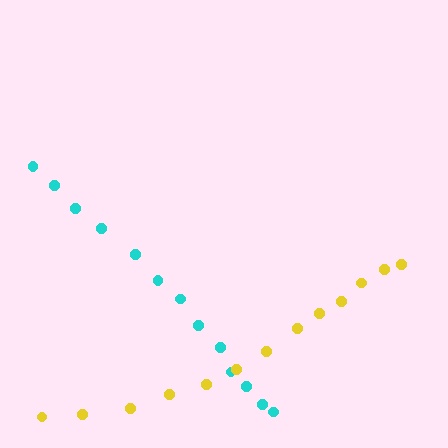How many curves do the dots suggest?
There are 2 distinct paths.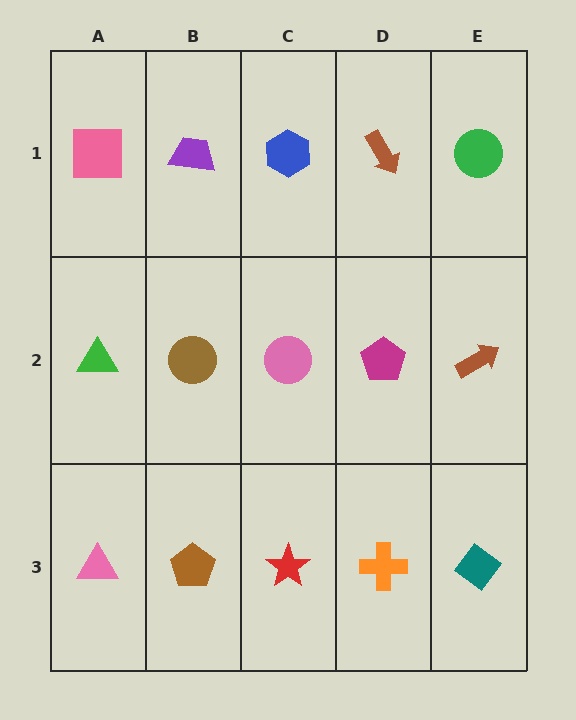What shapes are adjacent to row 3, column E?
A brown arrow (row 2, column E), an orange cross (row 3, column D).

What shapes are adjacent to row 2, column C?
A blue hexagon (row 1, column C), a red star (row 3, column C), a brown circle (row 2, column B), a magenta pentagon (row 2, column D).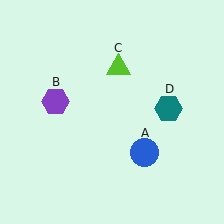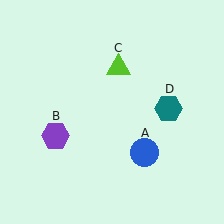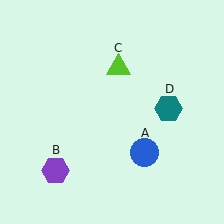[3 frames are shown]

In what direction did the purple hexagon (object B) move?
The purple hexagon (object B) moved down.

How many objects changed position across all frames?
1 object changed position: purple hexagon (object B).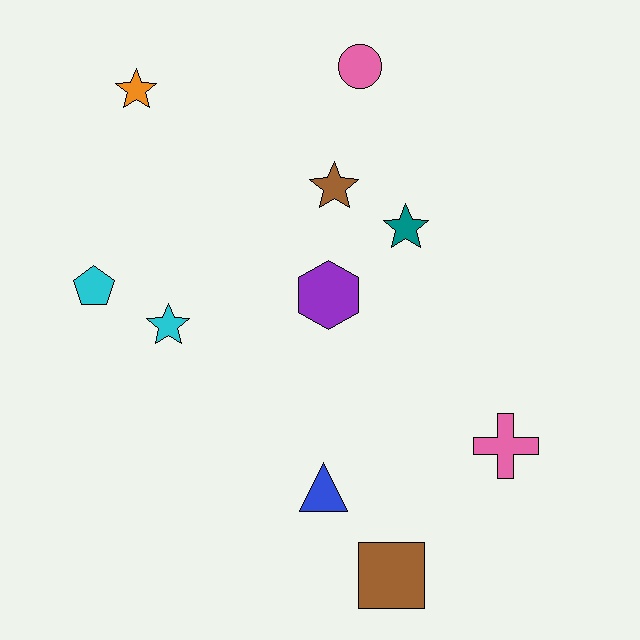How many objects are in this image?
There are 10 objects.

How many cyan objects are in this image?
There are 2 cyan objects.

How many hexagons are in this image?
There is 1 hexagon.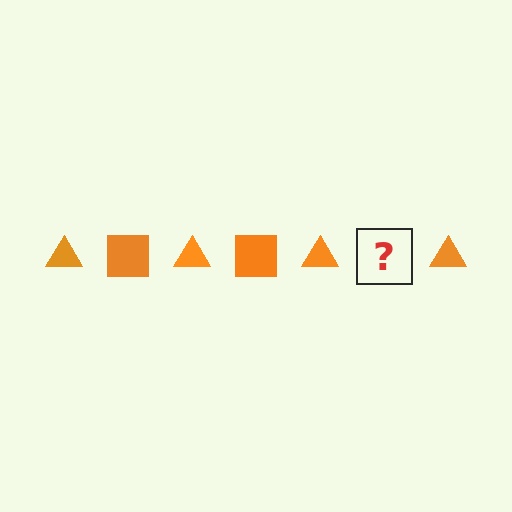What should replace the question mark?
The question mark should be replaced with an orange square.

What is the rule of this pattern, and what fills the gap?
The rule is that the pattern cycles through triangle, square shapes in orange. The gap should be filled with an orange square.